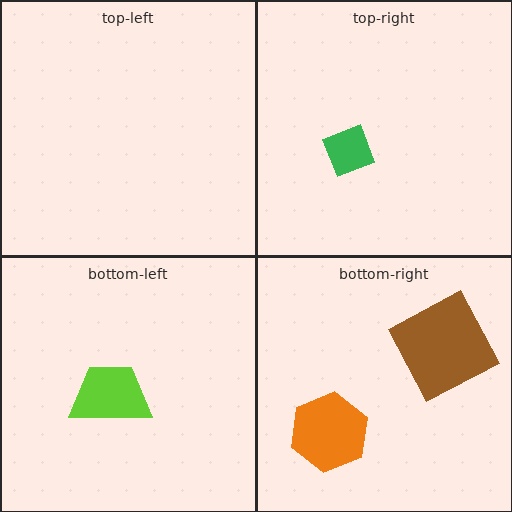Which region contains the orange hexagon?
The bottom-right region.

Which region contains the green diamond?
The top-right region.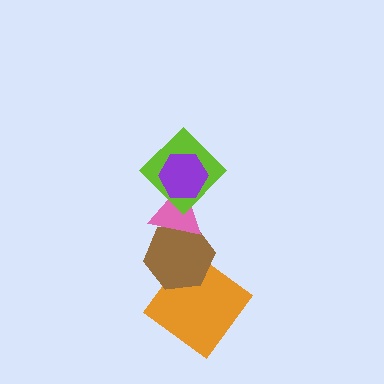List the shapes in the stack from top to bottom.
From top to bottom: the purple hexagon, the lime diamond, the pink triangle, the brown hexagon, the orange diamond.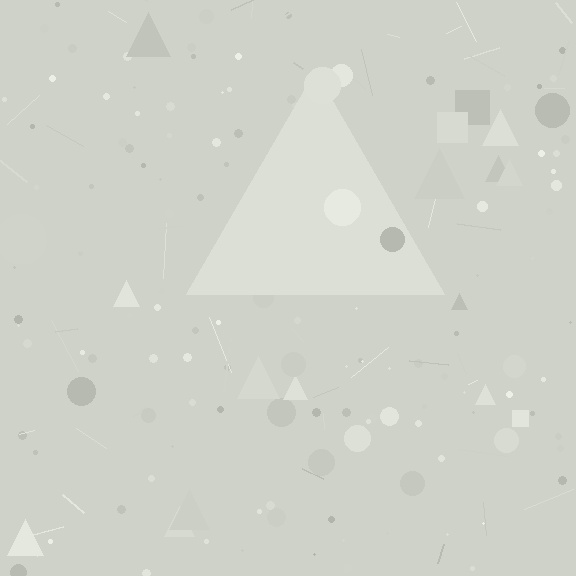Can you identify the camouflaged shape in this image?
The camouflaged shape is a triangle.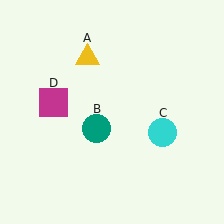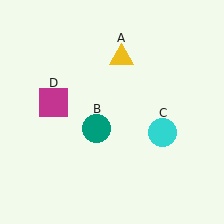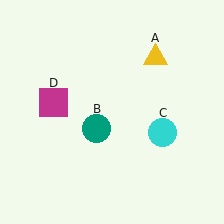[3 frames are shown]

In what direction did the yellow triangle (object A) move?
The yellow triangle (object A) moved right.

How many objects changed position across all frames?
1 object changed position: yellow triangle (object A).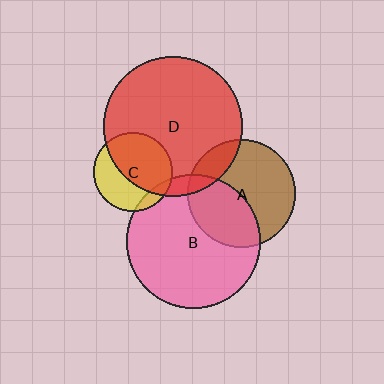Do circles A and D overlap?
Yes.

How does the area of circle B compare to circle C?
Approximately 2.9 times.